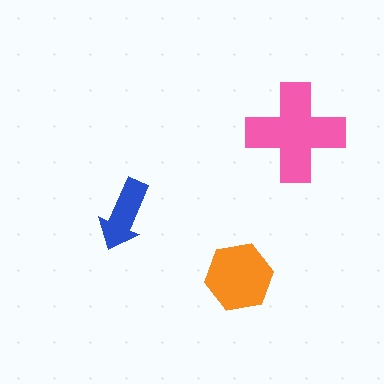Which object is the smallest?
The blue arrow.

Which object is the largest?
The pink cross.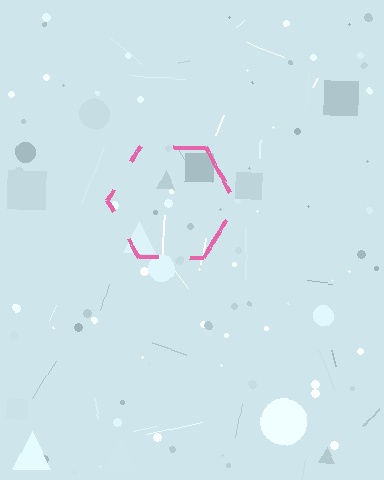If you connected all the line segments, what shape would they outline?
They would outline a hexagon.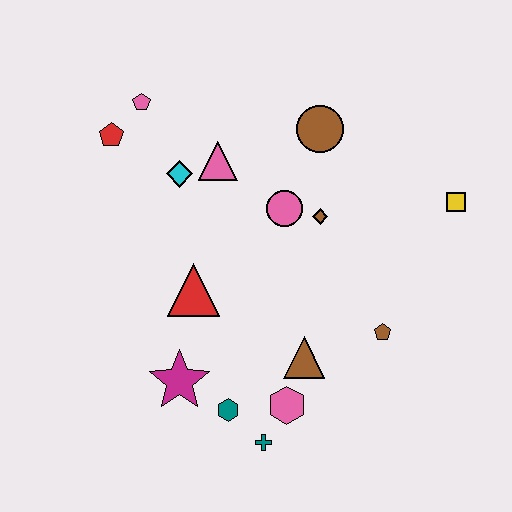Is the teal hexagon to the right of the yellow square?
No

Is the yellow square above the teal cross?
Yes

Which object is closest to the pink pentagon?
The red pentagon is closest to the pink pentagon.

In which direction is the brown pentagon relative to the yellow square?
The brown pentagon is below the yellow square.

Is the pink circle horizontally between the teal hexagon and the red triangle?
No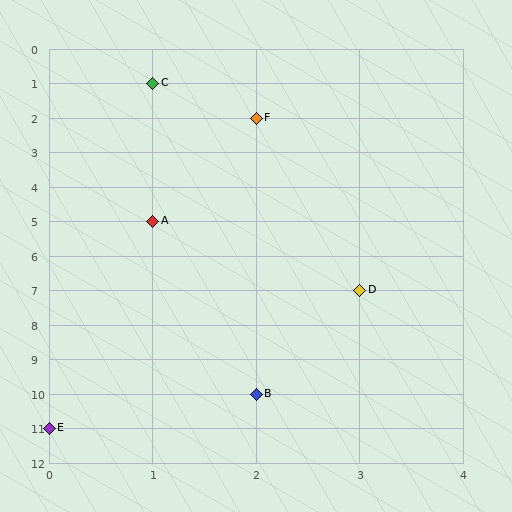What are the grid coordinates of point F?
Point F is at grid coordinates (2, 2).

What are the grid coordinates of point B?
Point B is at grid coordinates (2, 10).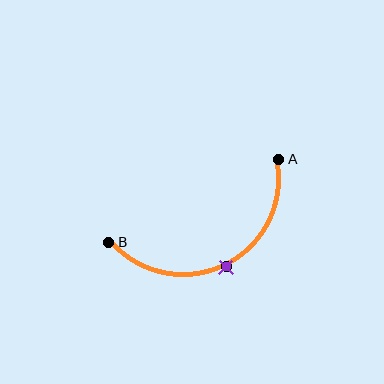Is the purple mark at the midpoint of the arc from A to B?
Yes. The purple mark lies on the arc at equal arc-length from both A and B — it is the arc midpoint.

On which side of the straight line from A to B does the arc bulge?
The arc bulges below the straight line connecting A and B.